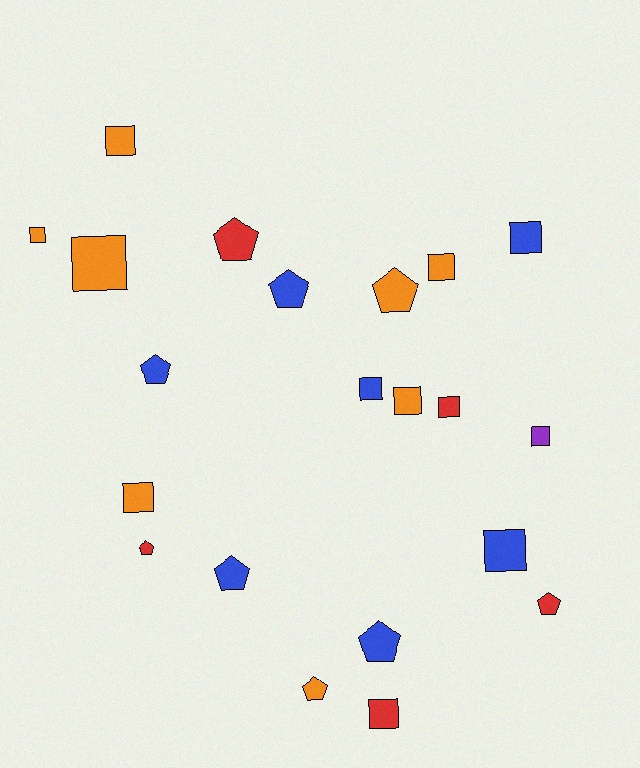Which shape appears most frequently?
Square, with 12 objects.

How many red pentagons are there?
There are 3 red pentagons.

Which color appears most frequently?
Orange, with 8 objects.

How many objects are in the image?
There are 21 objects.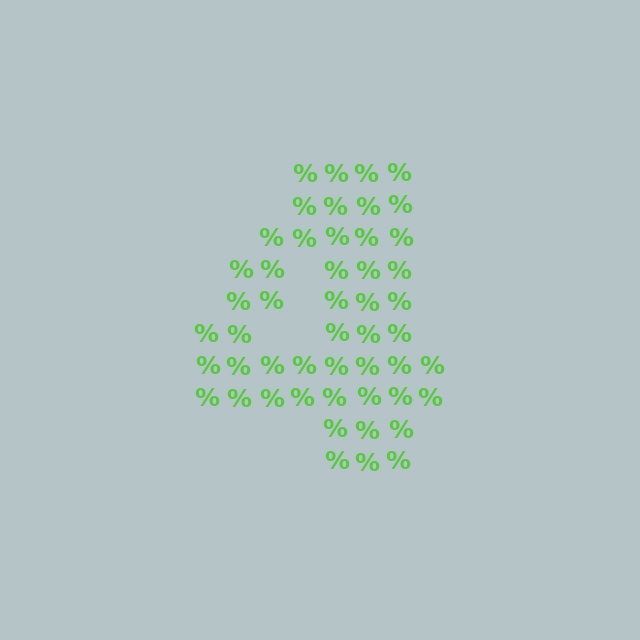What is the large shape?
The large shape is the digit 4.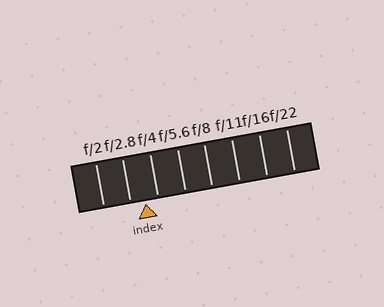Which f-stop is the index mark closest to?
The index mark is closest to f/4.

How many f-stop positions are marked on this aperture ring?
There are 8 f-stop positions marked.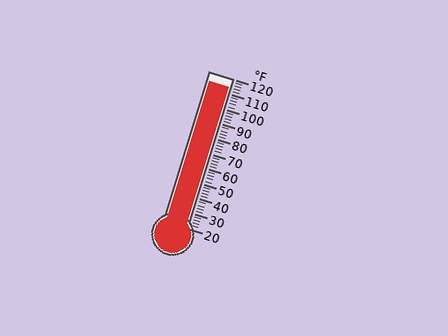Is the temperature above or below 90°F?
The temperature is above 90°F.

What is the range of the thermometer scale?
The thermometer scale ranges from 20°F to 120°F.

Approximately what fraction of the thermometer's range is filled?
The thermometer is filled to approximately 95% of its range.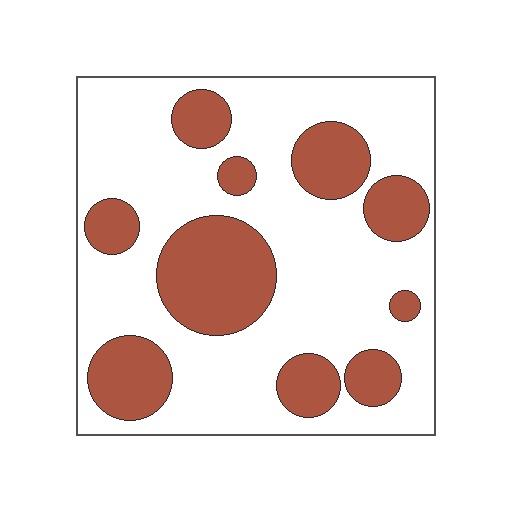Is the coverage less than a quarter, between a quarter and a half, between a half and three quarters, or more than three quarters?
Between a quarter and a half.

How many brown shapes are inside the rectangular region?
10.